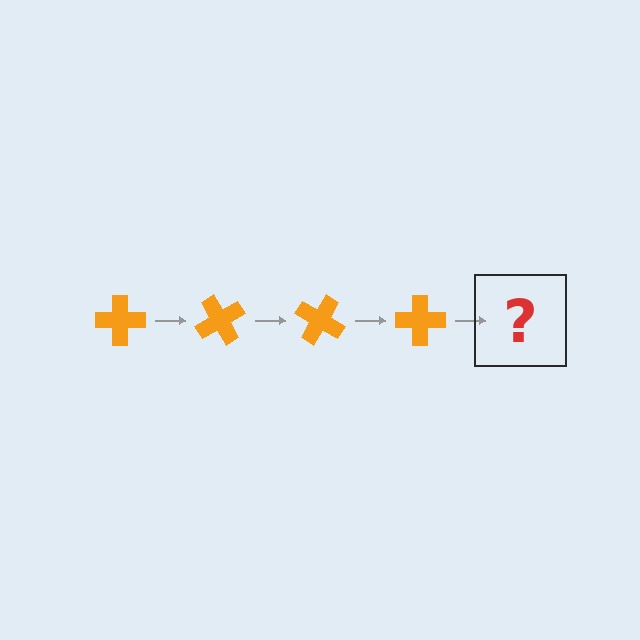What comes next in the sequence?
The next element should be an orange cross rotated 240 degrees.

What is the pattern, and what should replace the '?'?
The pattern is that the cross rotates 60 degrees each step. The '?' should be an orange cross rotated 240 degrees.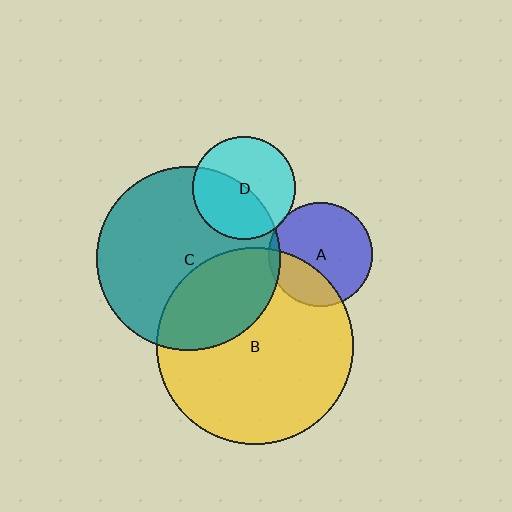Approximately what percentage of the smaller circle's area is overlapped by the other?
Approximately 5%.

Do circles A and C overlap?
Yes.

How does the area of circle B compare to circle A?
Approximately 3.6 times.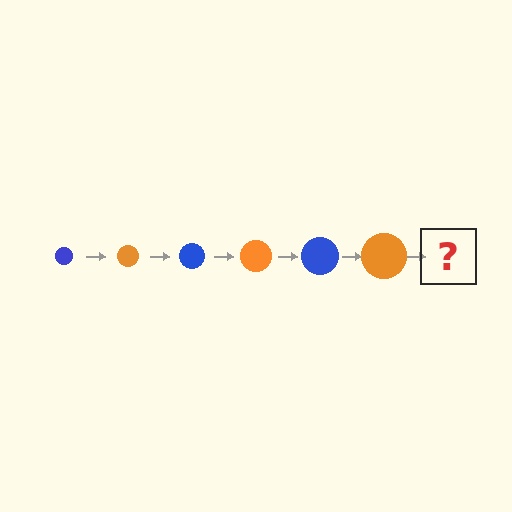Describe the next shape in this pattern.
It should be a blue circle, larger than the previous one.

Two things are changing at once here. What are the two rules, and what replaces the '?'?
The two rules are that the circle grows larger each step and the color cycles through blue and orange. The '?' should be a blue circle, larger than the previous one.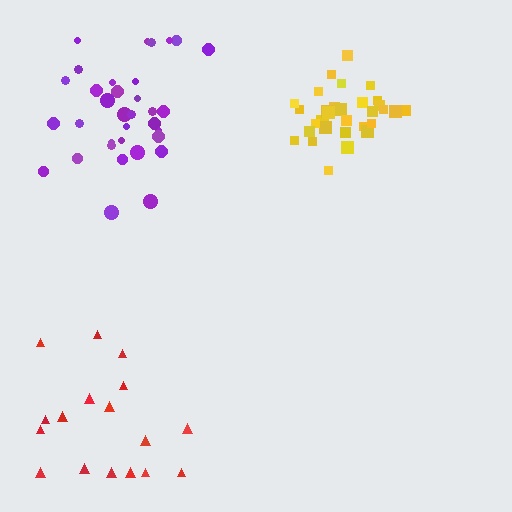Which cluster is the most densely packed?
Yellow.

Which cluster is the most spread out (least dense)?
Red.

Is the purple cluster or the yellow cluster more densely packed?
Yellow.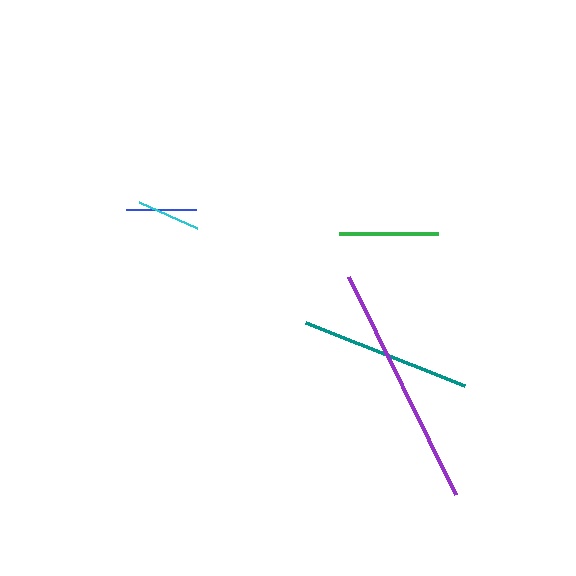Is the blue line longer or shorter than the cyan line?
The blue line is longer than the cyan line.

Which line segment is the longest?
The purple line is the longest at approximately 243 pixels.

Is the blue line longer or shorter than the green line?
The green line is longer than the blue line.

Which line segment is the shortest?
The cyan line is the shortest at approximately 63 pixels.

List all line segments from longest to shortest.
From longest to shortest: purple, teal, green, blue, cyan.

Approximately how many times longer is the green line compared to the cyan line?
The green line is approximately 1.6 times the length of the cyan line.